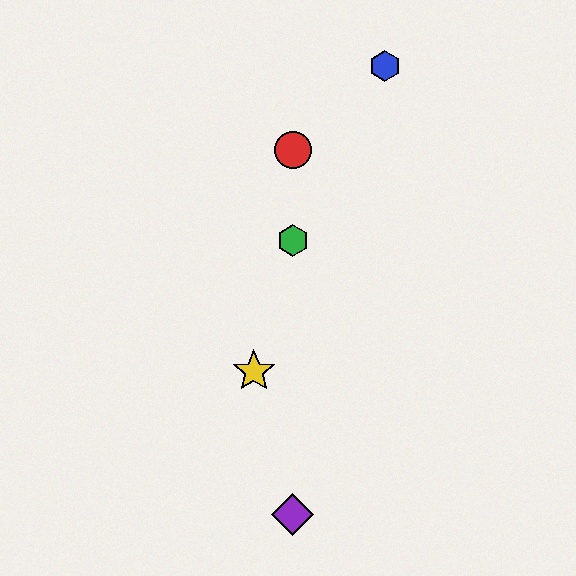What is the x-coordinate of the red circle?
The red circle is at x≈293.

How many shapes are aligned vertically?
3 shapes (the red circle, the green hexagon, the purple diamond) are aligned vertically.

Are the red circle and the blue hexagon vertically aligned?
No, the red circle is at x≈293 and the blue hexagon is at x≈385.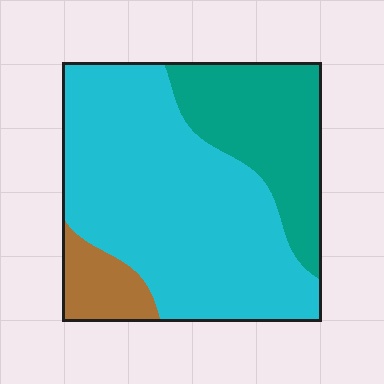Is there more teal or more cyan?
Cyan.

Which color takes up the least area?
Brown, at roughly 10%.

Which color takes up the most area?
Cyan, at roughly 65%.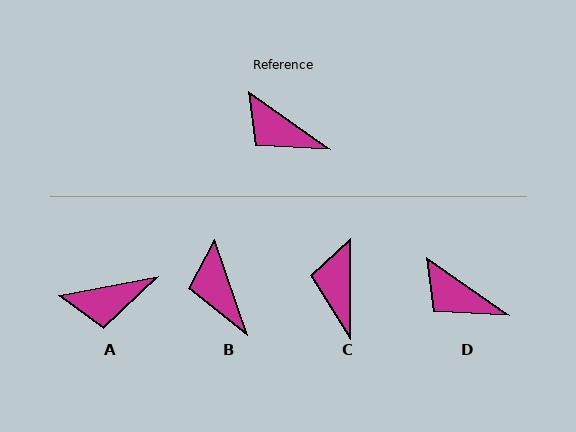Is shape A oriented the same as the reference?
No, it is off by about 46 degrees.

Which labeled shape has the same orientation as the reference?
D.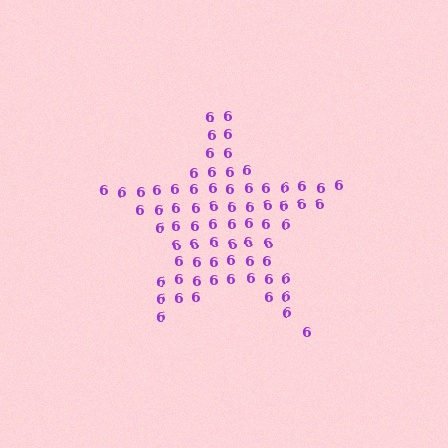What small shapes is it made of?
It is made of small digit 6's.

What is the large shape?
The large shape is a star.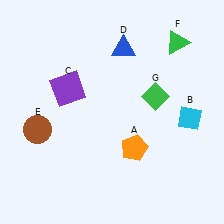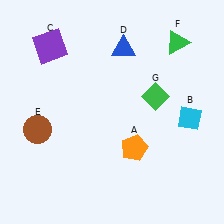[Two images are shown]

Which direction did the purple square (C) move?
The purple square (C) moved up.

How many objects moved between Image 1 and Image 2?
1 object moved between the two images.